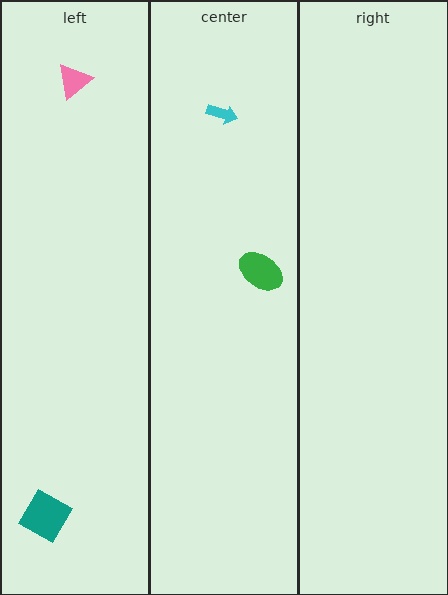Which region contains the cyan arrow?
The center region.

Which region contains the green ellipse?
The center region.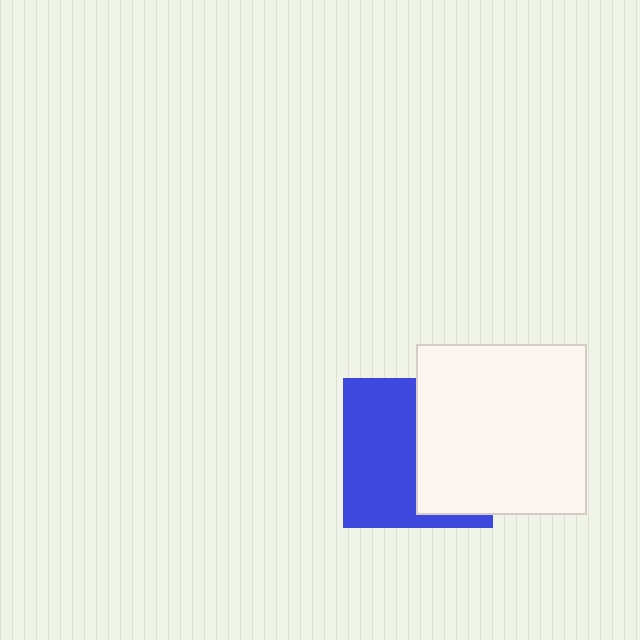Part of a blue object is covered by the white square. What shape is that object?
It is a square.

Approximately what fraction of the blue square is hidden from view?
Roughly 48% of the blue square is hidden behind the white square.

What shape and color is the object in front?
The object in front is a white square.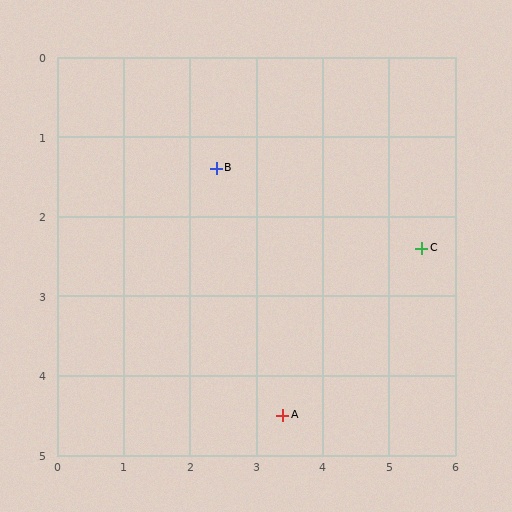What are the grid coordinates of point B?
Point B is at approximately (2.4, 1.4).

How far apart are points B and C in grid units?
Points B and C are about 3.3 grid units apart.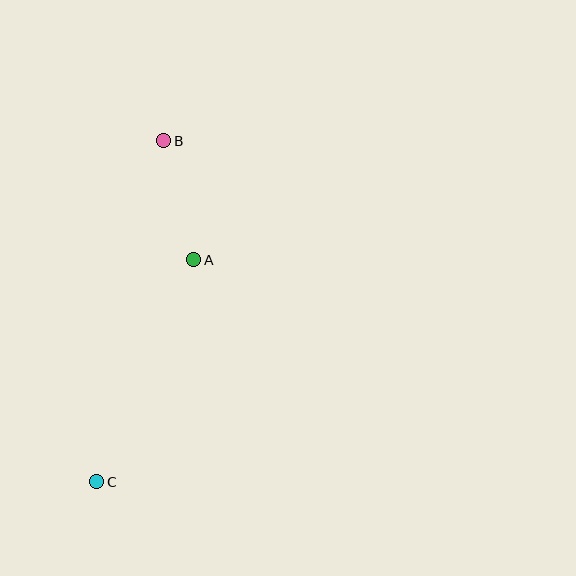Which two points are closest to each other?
Points A and B are closest to each other.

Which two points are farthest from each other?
Points B and C are farthest from each other.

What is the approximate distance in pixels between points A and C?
The distance between A and C is approximately 242 pixels.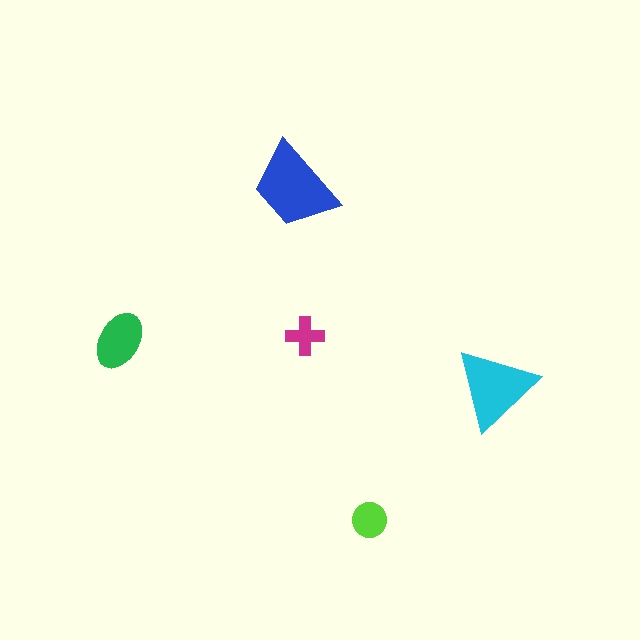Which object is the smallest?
The magenta cross.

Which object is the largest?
The blue trapezoid.